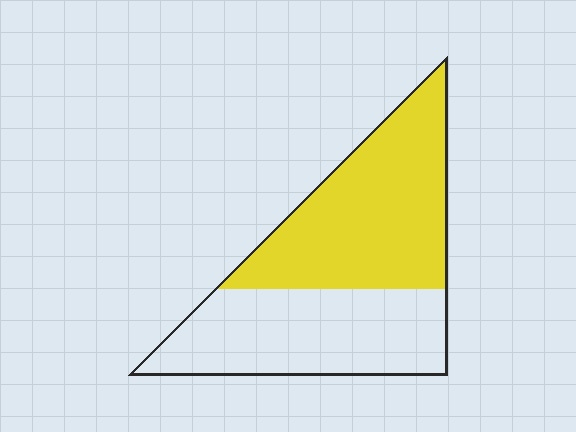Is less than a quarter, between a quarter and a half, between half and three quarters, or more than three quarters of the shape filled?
Between half and three quarters.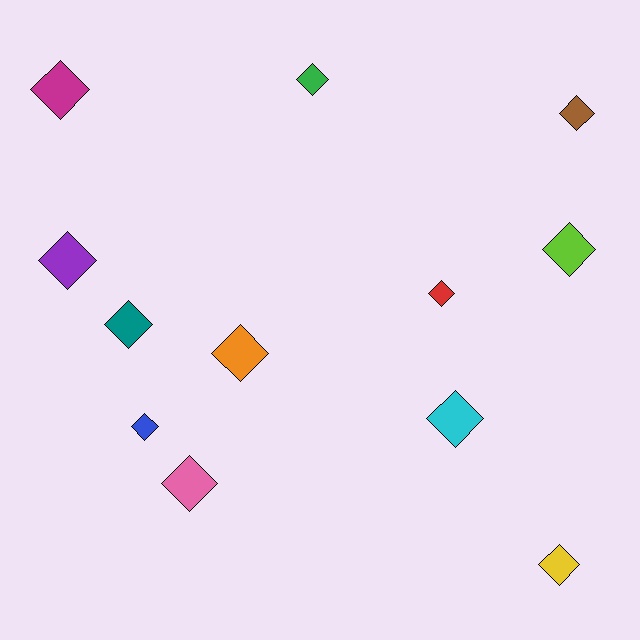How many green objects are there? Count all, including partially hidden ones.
There is 1 green object.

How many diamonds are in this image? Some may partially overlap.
There are 12 diamonds.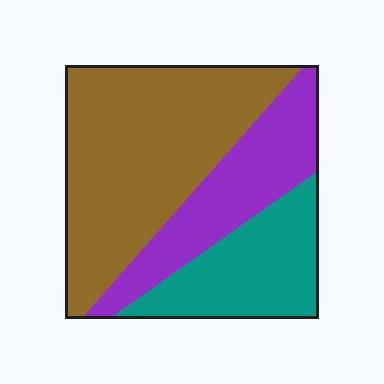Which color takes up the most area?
Brown, at roughly 50%.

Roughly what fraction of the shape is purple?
Purple takes up about one quarter (1/4) of the shape.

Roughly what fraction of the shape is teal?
Teal covers 24% of the shape.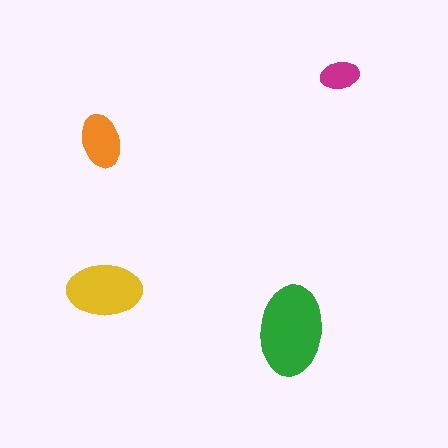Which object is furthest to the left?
The orange ellipse is leftmost.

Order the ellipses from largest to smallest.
the green one, the yellow one, the orange one, the magenta one.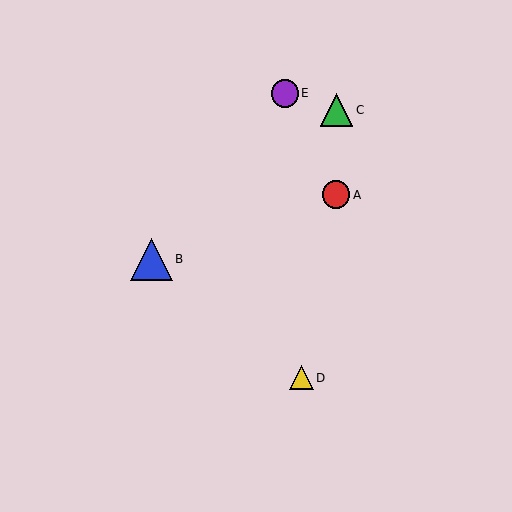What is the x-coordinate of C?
Object C is at x≈336.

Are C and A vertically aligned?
Yes, both are at x≈336.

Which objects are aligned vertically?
Objects A, C are aligned vertically.